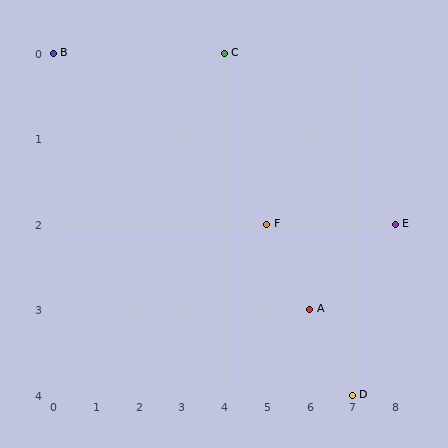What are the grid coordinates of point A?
Point A is at grid coordinates (6, 3).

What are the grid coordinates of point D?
Point D is at grid coordinates (7, 4).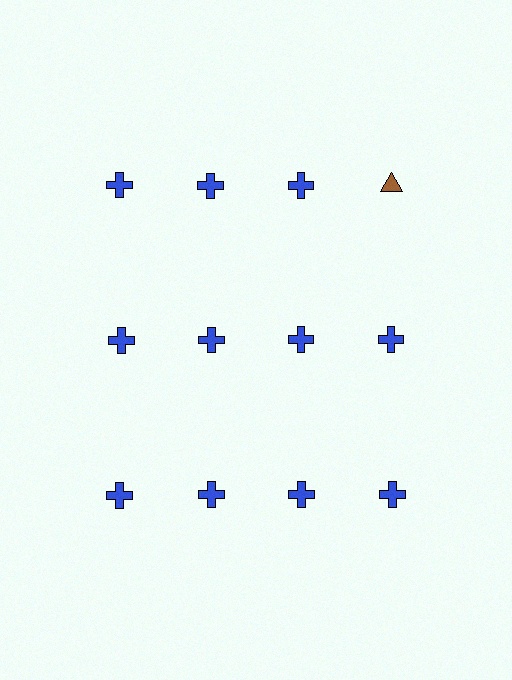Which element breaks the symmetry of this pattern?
The brown triangle in the top row, second from right column breaks the symmetry. All other shapes are blue crosses.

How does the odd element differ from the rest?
It differs in both color (brown instead of blue) and shape (triangle instead of cross).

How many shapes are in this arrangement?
There are 12 shapes arranged in a grid pattern.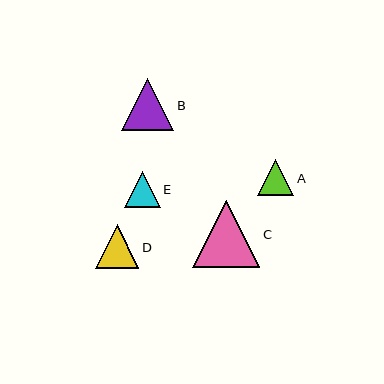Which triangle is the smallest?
Triangle A is the smallest with a size of approximately 36 pixels.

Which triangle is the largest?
Triangle C is the largest with a size of approximately 67 pixels.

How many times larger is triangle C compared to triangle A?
Triangle C is approximately 1.9 times the size of triangle A.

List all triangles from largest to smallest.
From largest to smallest: C, B, D, E, A.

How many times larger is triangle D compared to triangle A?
Triangle D is approximately 1.2 times the size of triangle A.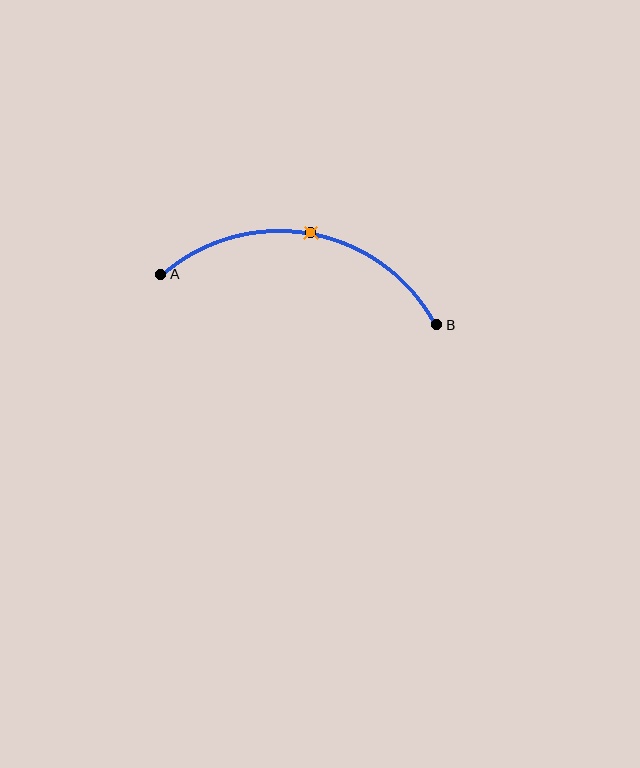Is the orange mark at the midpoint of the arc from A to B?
Yes. The orange mark lies on the arc at equal arc-length from both A and B — it is the arc midpoint.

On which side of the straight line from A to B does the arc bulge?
The arc bulges above the straight line connecting A and B.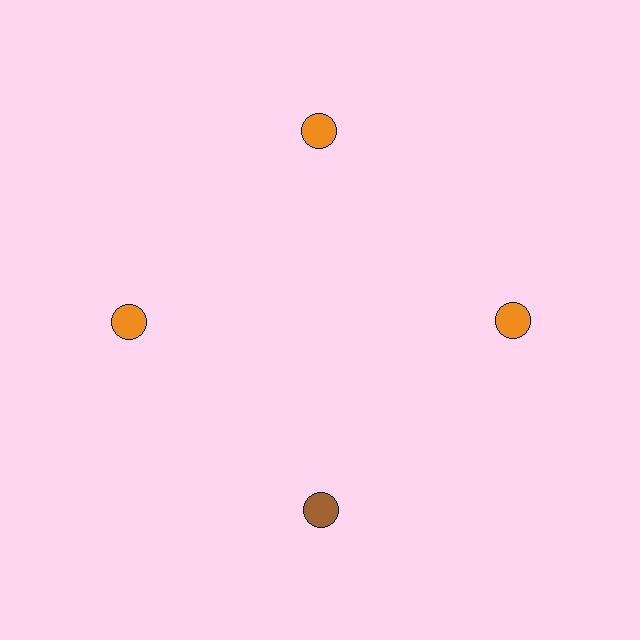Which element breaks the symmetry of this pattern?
The brown circle at roughly the 6 o'clock position breaks the symmetry. All other shapes are orange circles.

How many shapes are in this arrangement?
There are 4 shapes arranged in a ring pattern.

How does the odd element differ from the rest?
It has a different color: brown instead of orange.